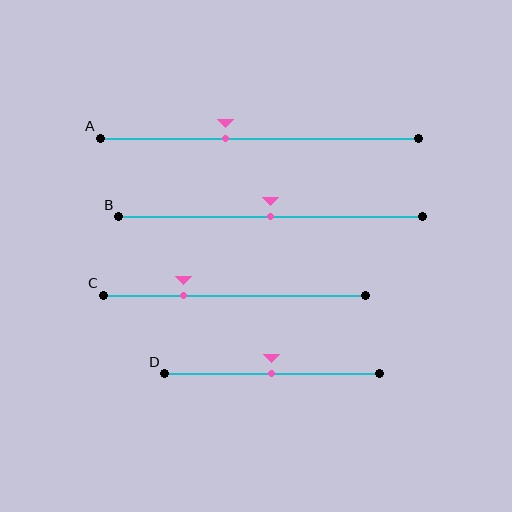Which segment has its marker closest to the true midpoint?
Segment B has its marker closest to the true midpoint.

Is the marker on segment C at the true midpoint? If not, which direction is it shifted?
No, the marker on segment C is shifted to the left by about 19% of the segment length.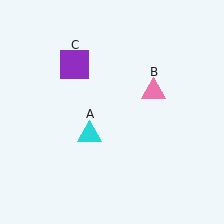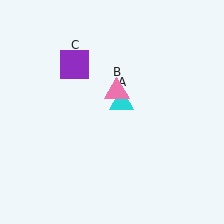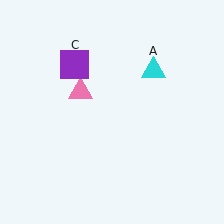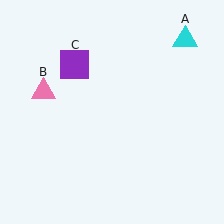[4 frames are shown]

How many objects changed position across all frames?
2 objects changed position: cyan triangle (object A), pink triangle (object B).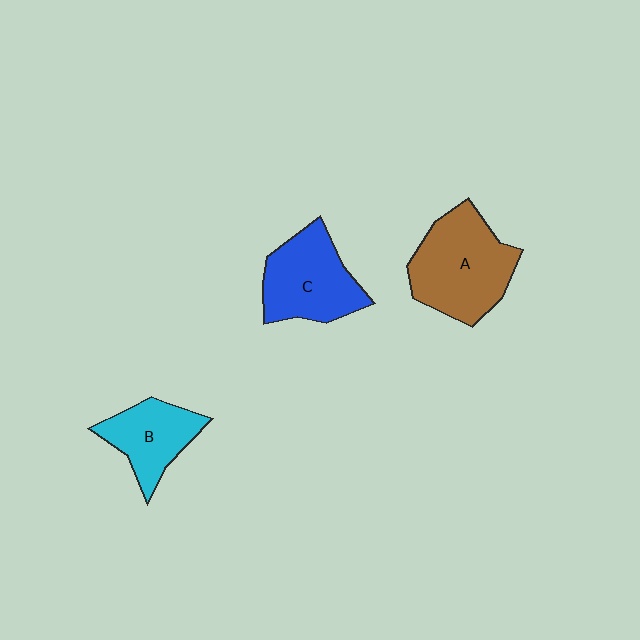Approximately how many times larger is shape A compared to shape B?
Approximately 1.6 times.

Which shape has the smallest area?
Shape B (cyan).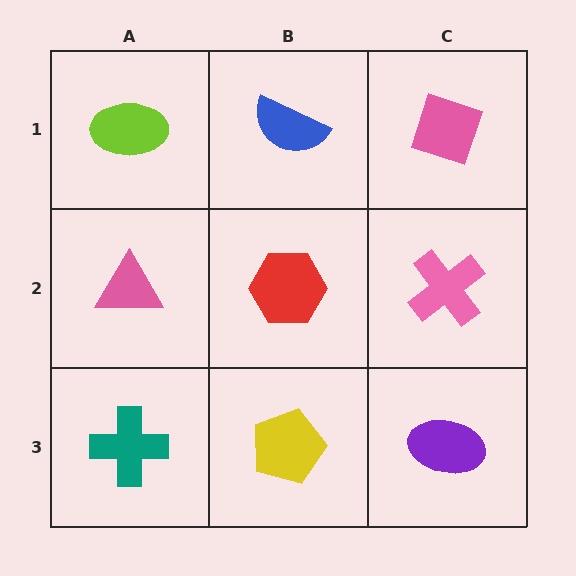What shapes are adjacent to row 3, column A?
A pink triangle (row 2, column A), a yellow pentagon (row 3, column B).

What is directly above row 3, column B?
A red hexagon.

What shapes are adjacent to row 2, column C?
A pink diamond (row 1, column C), a purple ellipse (row 3, column C), a red hexagon (row 2, column B).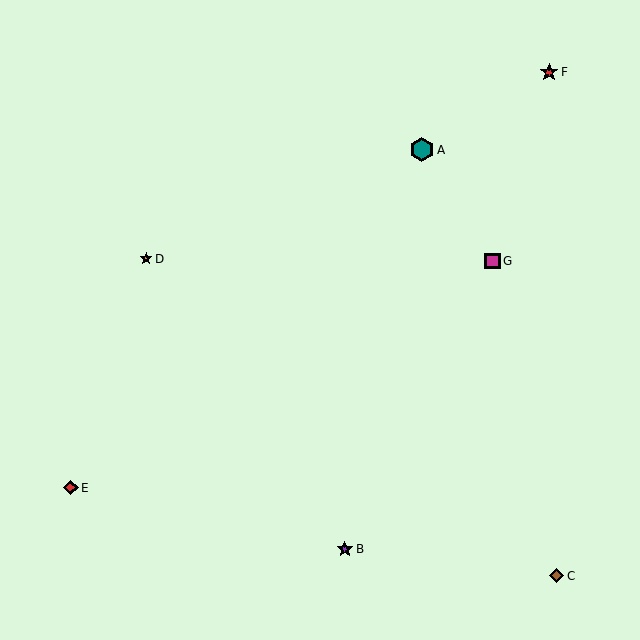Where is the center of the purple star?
The center of the purple star is at (345, 549).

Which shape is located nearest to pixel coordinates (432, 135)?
The teal hexagon (labeled A) at (422, 150) is nearest to that location.